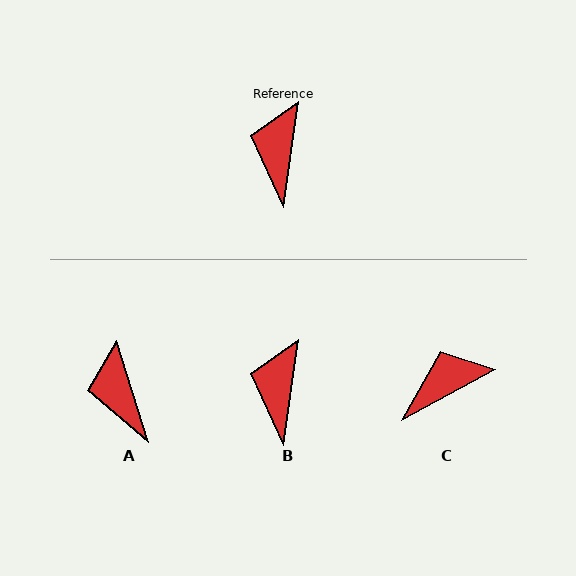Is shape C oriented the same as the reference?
No, it is off by about 54 degrees.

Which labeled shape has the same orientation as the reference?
B.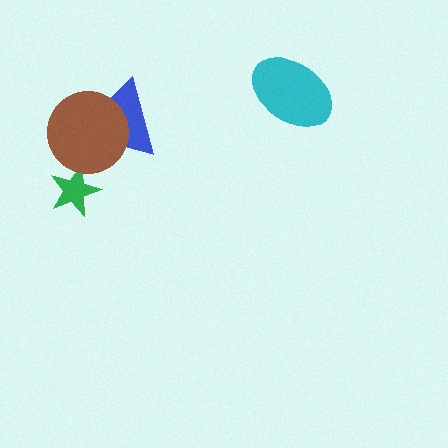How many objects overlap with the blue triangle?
1 object overlaps with the blue triangle.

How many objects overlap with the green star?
1 object overlaps with the green star.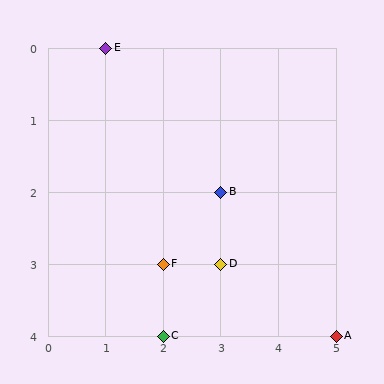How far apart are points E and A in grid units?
Points E and A are 4 columns and 4 rows apart (about 5.7 grid units diagonally).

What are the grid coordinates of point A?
Point A is at grid coordinates (5, 4).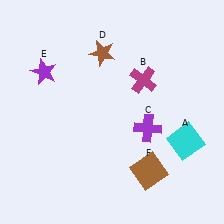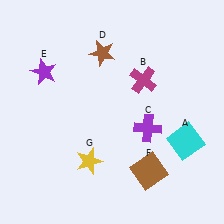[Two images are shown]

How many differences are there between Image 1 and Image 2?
There is 1 difference between the two images.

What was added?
A yellow star (G) was added in Image 2.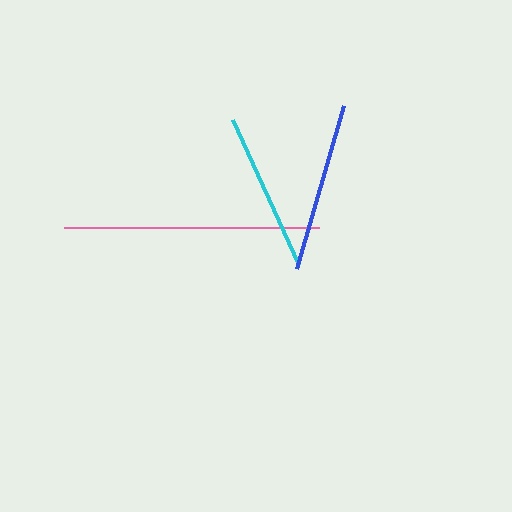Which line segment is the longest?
The pink line is the longest at approximately 255 pixels.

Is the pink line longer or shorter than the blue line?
The pink line is longer than the blue line.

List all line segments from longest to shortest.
From longest to shortest: pink, blue, cyan.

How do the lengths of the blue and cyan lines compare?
The blue and cyan lines are approximately the same length.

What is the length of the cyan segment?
The cyan segment is approximately 159 pixels long.